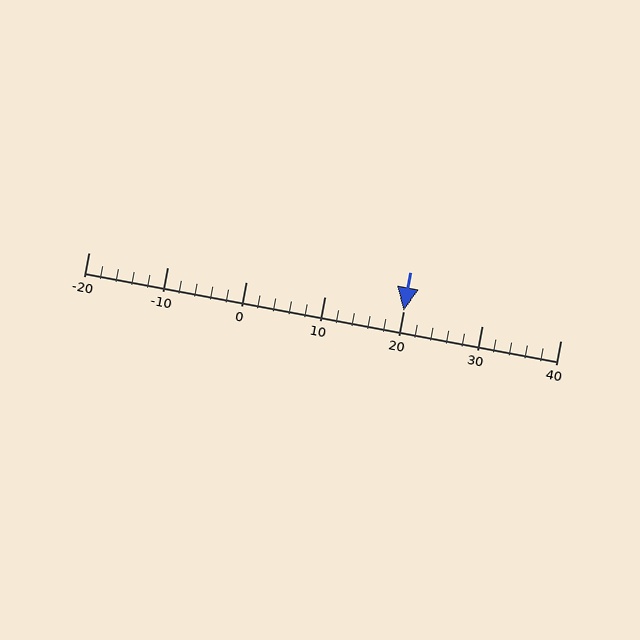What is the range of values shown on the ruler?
The ruler shows values from -20 to 40.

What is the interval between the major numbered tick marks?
The major tick marks are spaced 10 units apart.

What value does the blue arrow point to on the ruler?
The blue arrow points to approximately 20.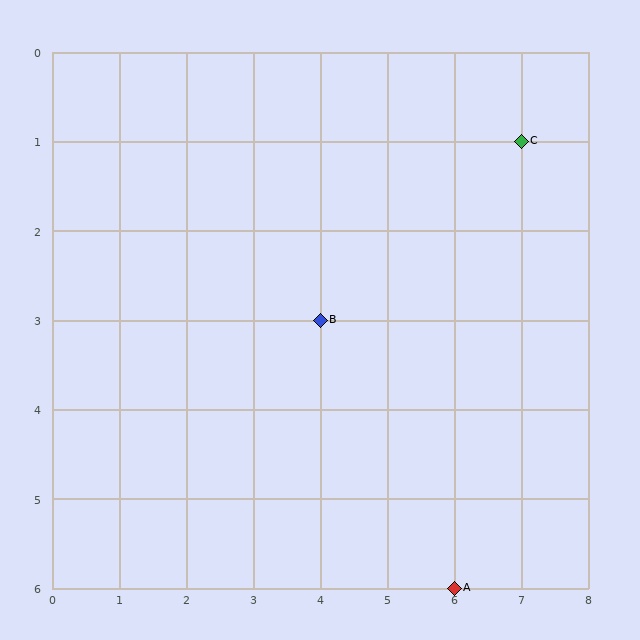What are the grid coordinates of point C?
Point C is at grid coordinates (7, 1).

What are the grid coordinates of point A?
Point A is at grid coordinates (6, 6).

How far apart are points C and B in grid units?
Points C and B are 3 columns and 2 rows apart (about 3.6 grid units diagonally).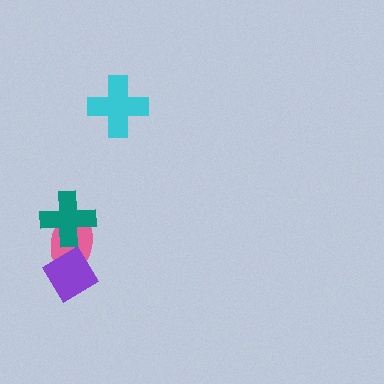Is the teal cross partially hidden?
No, no other shape covers it.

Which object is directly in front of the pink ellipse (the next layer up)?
The purple diamond is directly in front of the pink ellipse.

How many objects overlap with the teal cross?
1 object overlaps with the teal cross.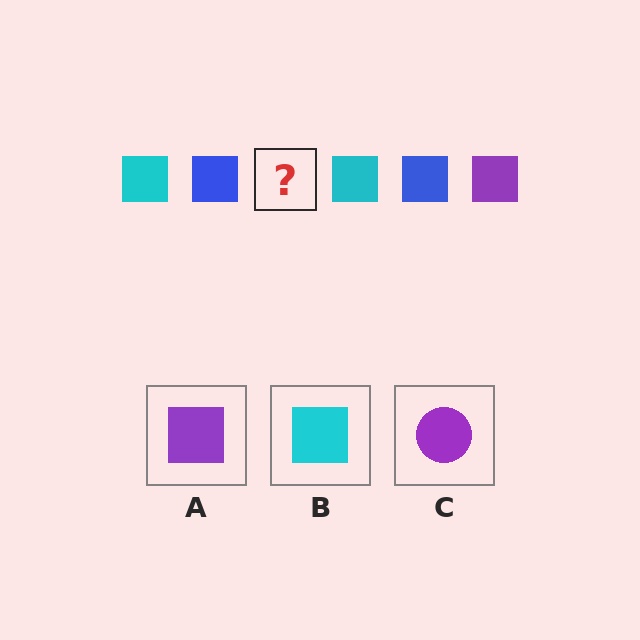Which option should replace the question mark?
Option A.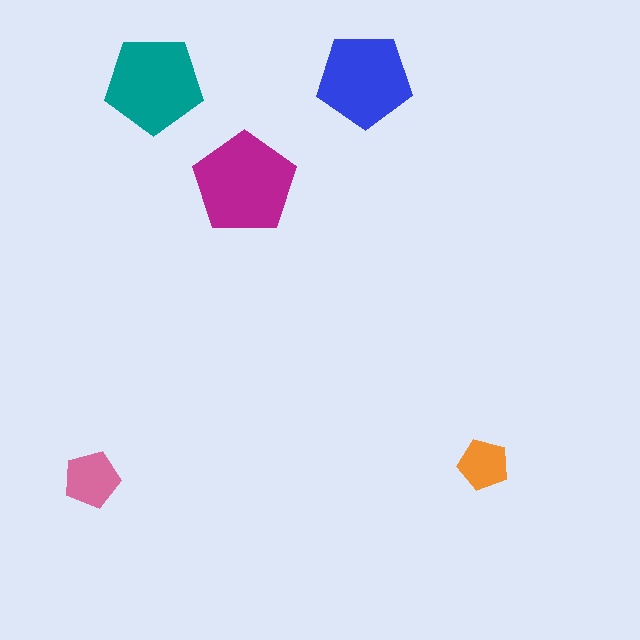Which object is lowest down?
The pink pentagon is bottommost.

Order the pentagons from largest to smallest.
the magenta one, the teal one, the blue one, the pink one, the orange one.